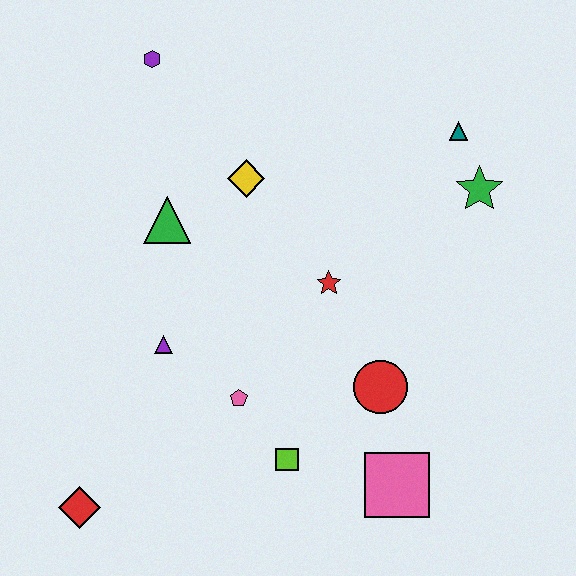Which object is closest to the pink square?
The red circle is closest to the pink square.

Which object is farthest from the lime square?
The purple hexagon is farthest from the lime square.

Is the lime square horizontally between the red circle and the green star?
No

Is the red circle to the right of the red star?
Yes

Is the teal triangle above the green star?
Yes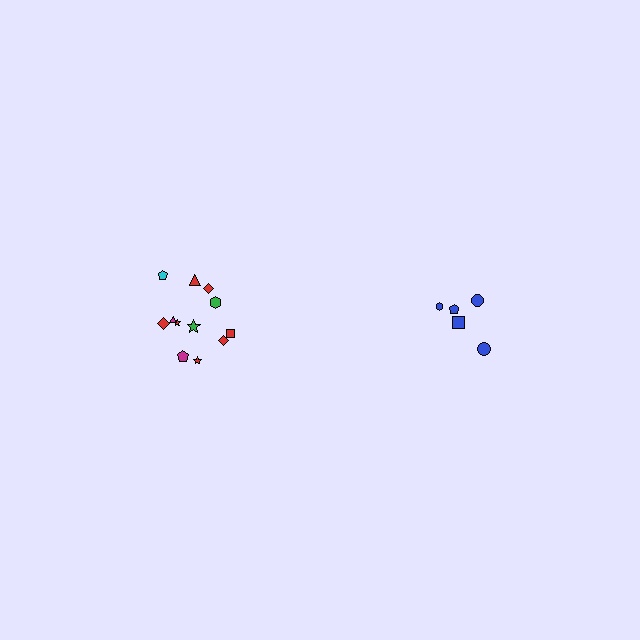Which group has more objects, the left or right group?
The left group.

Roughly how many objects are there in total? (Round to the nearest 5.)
Roughly 15 objects in total.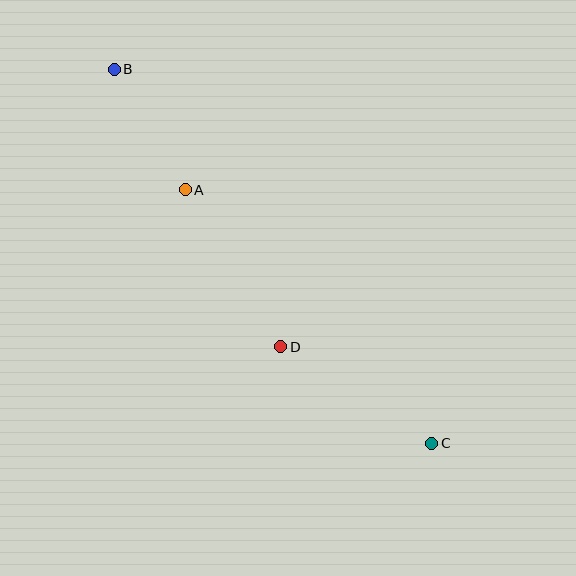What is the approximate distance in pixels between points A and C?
The distance between A and C is approximately 354 pixels.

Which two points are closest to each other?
Points A and B are closest to each other.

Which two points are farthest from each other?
Points B and C are farthest from each other.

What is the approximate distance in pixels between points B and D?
The distance between B and D is approximately 324 pixels.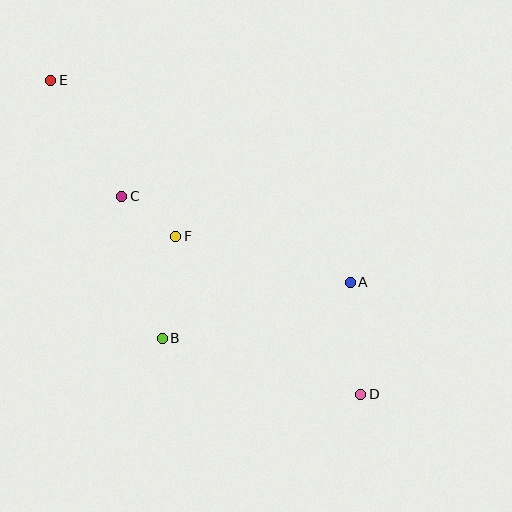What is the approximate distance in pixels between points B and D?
The distance between B and D is approximately 206 pixels.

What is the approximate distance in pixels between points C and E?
The distance between C and E is approximately 136 pixels.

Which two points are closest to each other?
Points C and F are closest to each other.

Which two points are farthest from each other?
Points D and E are farthest from each other.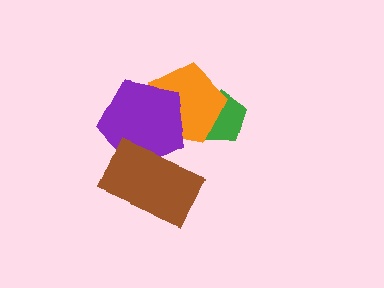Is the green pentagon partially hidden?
Yes, it is partially covered by another shape.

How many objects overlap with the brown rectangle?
1 object overlaps with the brown rectangle.